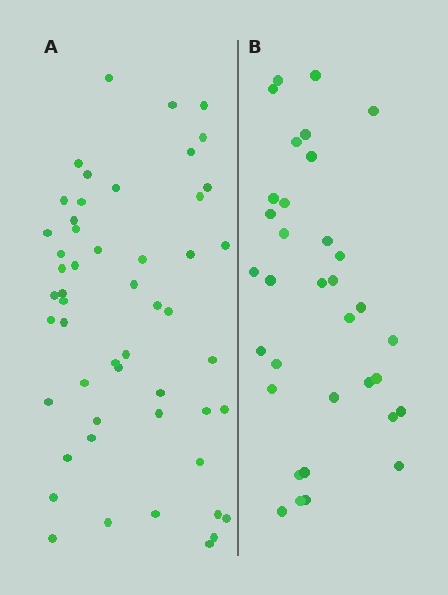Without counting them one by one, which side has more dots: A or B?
Region A (the left region) has more dots.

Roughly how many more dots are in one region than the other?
Region A has approximately 20 more dots than region B.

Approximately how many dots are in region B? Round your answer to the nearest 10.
About 30 dots. (The exact count is 34, which rounds to 30.)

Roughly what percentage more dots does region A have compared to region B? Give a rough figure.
About 55% more.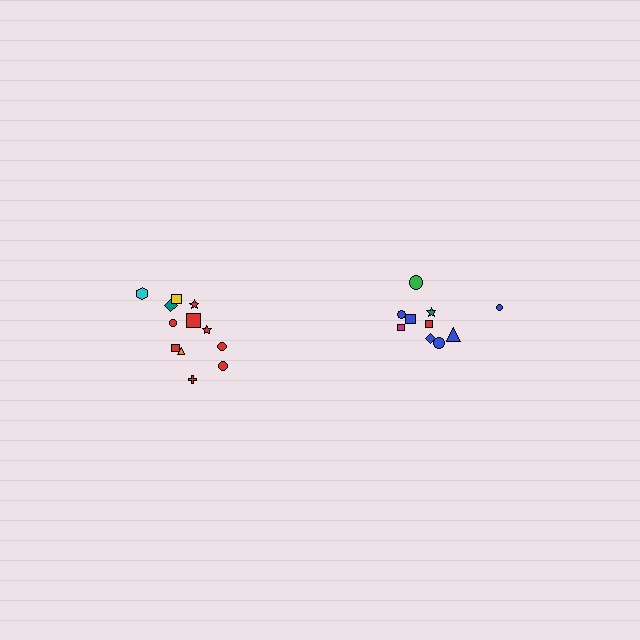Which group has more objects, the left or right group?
The left group.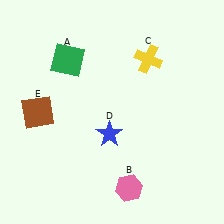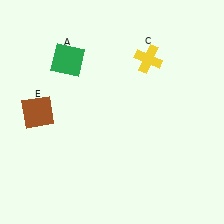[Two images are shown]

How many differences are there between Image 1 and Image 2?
There are 2 differences between the two images.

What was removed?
The blue star (D), the pink hexagon (B) were removed in Image 2.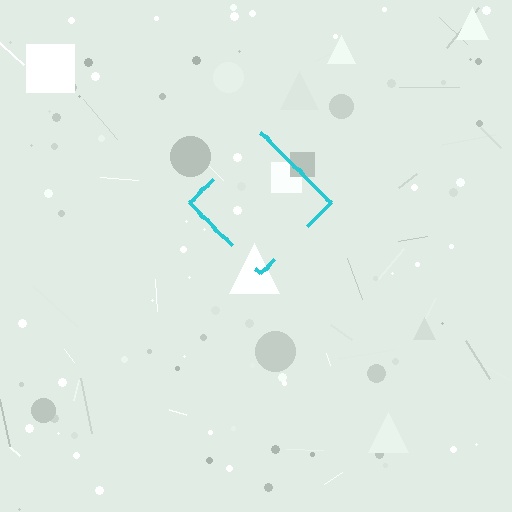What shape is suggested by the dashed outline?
The dashed outline suggests a diamond.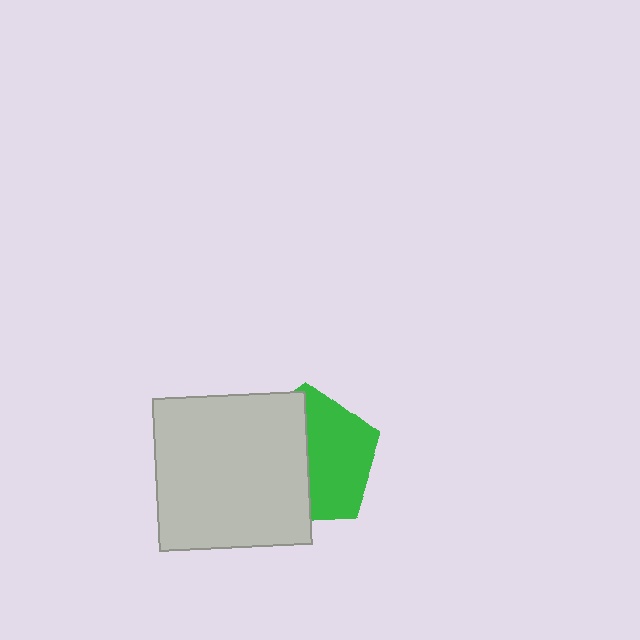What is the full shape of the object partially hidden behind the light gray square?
The partially hidden object is a green pentagon.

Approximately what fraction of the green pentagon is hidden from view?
Roughly 49% of the green pentagon is hidden behind the light gray square.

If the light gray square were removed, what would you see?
You would see the complete green pentagon.